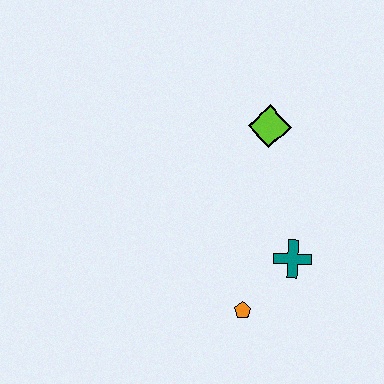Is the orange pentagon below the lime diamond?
Yes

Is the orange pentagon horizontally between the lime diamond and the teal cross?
No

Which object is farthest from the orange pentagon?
The lime diamond is farthest from the orange pentagon.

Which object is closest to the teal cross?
The orange pentagon is closest to the teal cross.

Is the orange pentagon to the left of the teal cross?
Yes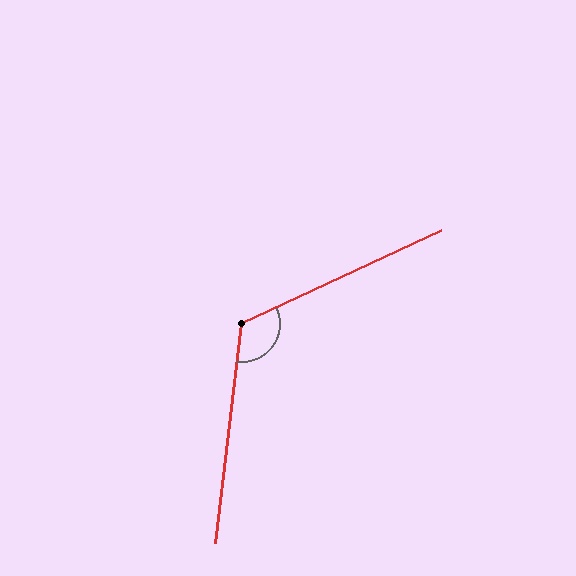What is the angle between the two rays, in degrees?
Approximately 122 degrees.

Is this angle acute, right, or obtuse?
It is obtuse.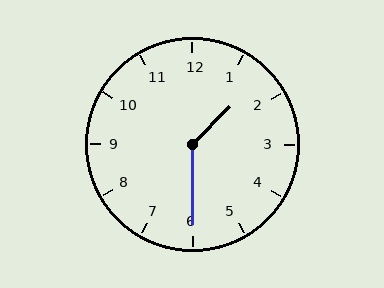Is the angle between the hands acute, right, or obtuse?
It is obtuse.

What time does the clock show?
1:30.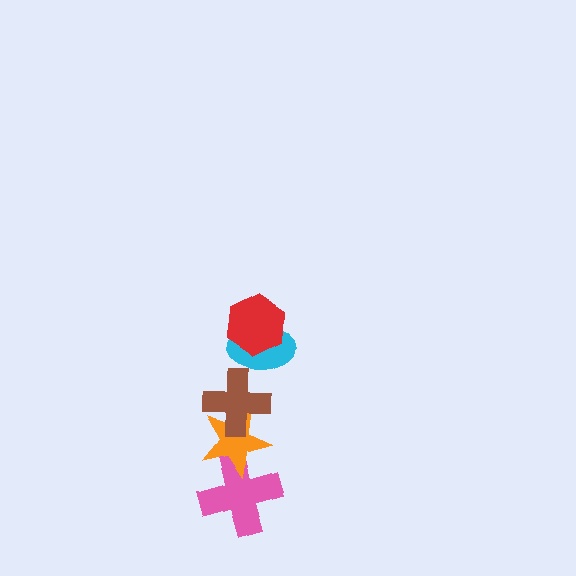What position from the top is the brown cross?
The brown cross is 3rd from the top.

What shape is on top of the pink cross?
The orange star is on top of the pink cross.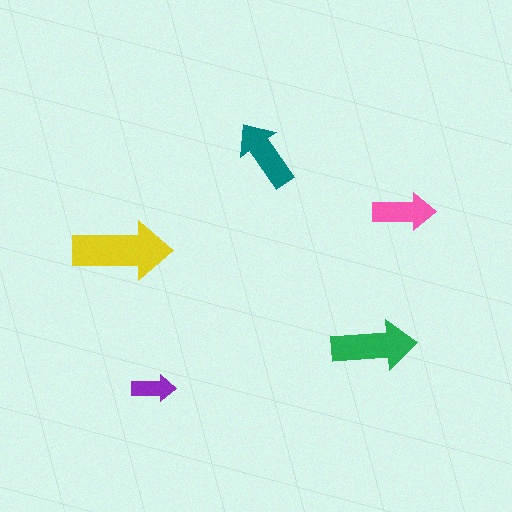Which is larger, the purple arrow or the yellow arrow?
The yellow one.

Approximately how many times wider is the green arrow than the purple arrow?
About 2 times wider.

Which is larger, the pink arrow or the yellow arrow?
The yellow one.